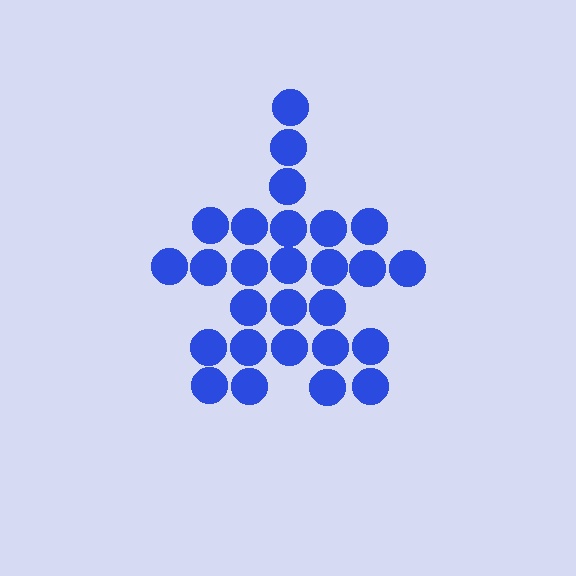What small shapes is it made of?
It is made of small circles.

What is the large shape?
The large shape is a star.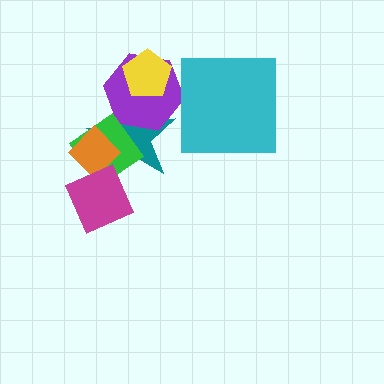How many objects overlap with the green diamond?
4 objects overlap with the green diamond.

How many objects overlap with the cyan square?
0 objects overlap with the cyan square.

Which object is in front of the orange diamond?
The magenta diamond is in front of the orange diamond.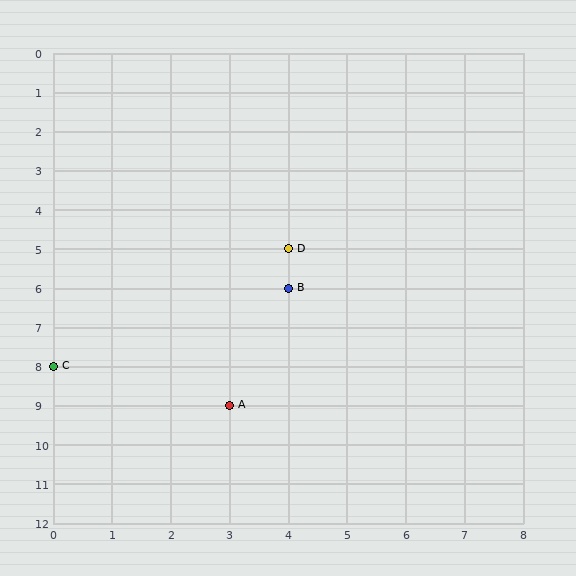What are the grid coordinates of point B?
Point B is at grid coordinates (4, 6).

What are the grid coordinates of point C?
Point C is at grid coordinates (0, 8).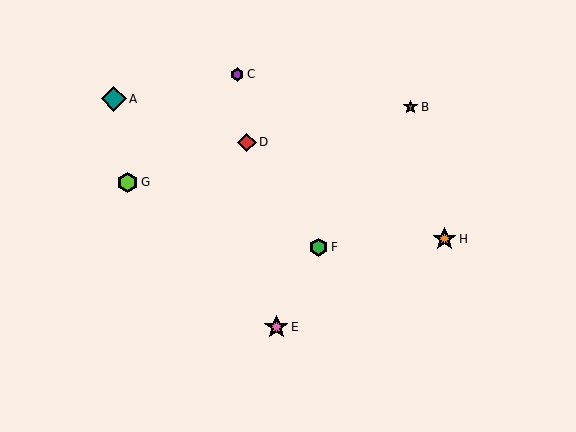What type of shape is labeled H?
Shape H is an orange star.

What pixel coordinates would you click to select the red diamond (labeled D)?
Click at (247, 142) to select the red diamond D.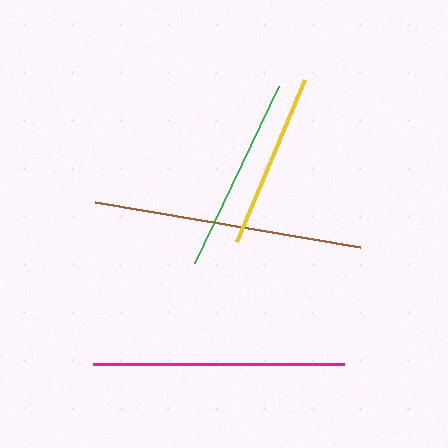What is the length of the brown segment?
The brown segment is approximately 269 pixels long.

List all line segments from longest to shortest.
From longest to shortest: brown, magenta, green, yellow.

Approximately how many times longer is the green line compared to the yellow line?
The green line is approximately 1.1 times the length of the yellow line.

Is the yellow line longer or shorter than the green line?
The green line is longer than the yellow line.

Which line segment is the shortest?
The yellow line is the shortest at approximately 175 pixels.